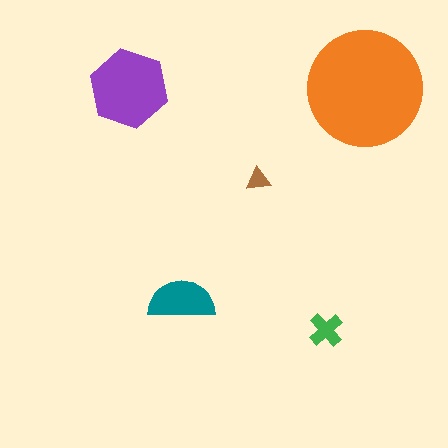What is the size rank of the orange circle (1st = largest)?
1st.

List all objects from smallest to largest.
The brown triangle, the green cross, the teal semicircle, the purple hexagon, the orange circle.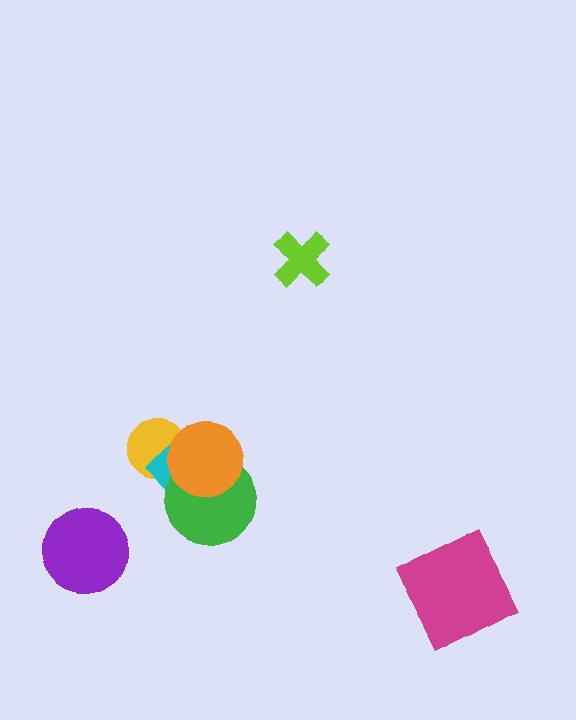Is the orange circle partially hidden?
No, no other shape covers it.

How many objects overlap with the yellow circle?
2 objects overlap with the yellow circle.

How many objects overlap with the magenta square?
0 objects overlap with the magenta square.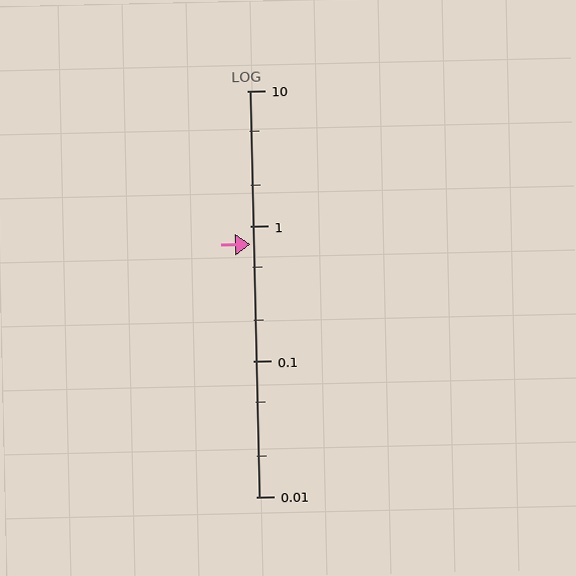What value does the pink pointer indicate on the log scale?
The pointer indicates approximately 0.74.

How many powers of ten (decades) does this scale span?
The scale spans 3 decades, from 0.01 to 10.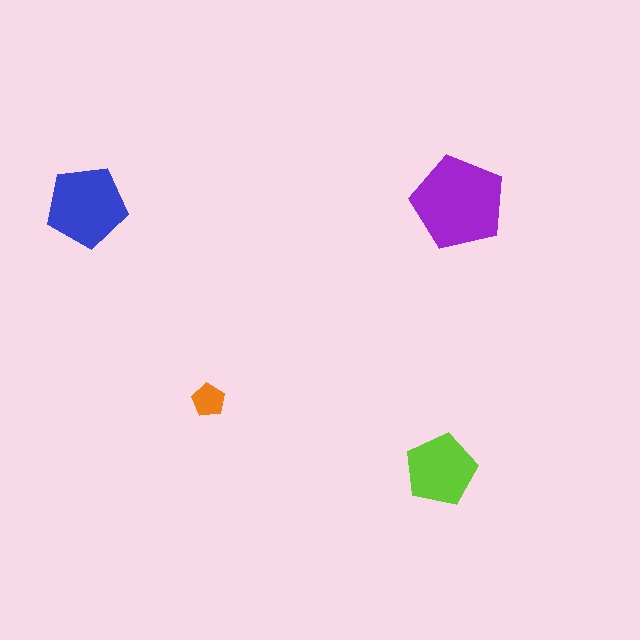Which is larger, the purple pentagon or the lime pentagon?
The purple one.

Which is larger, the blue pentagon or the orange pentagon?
The blue one.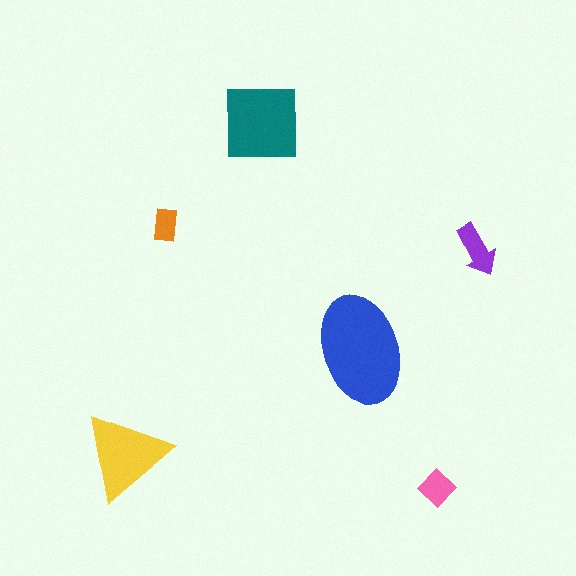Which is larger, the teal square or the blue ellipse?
The blue ellipse.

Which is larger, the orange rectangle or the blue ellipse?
The blue ellipse.